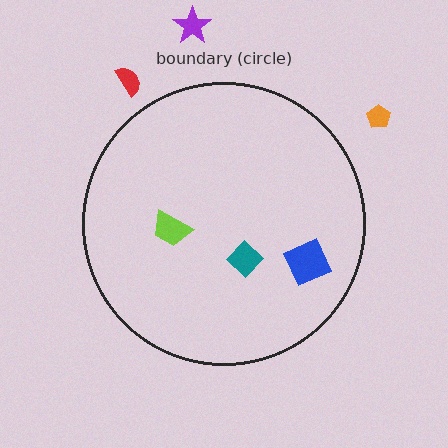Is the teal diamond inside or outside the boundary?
Inside.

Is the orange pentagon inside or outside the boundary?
Outside.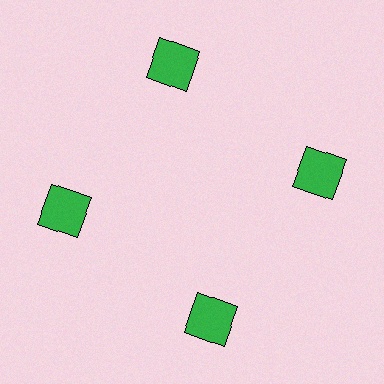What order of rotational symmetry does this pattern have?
This pattern has 4-fold rotational symmetry.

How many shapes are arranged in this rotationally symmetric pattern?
There are 4 shapes, arranged in 4 groups of 1.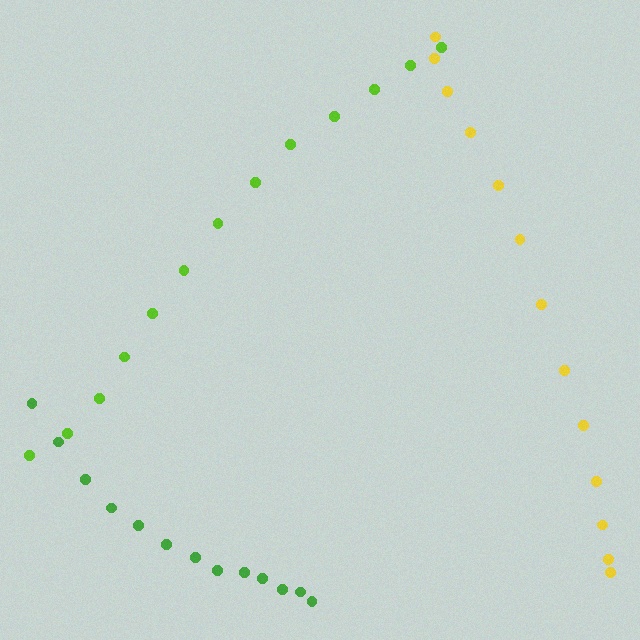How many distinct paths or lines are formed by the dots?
There are 3 distinct paths.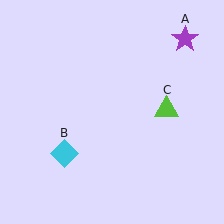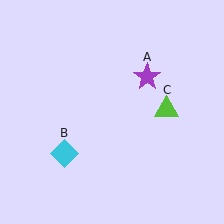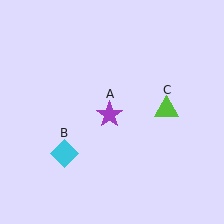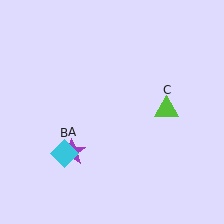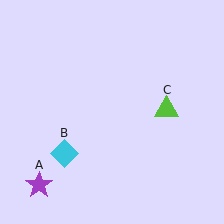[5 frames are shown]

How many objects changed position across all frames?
1 object changed position: purple star (object A).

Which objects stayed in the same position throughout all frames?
Cyan diamond (object B) and lime triangle (object C) remained stationary.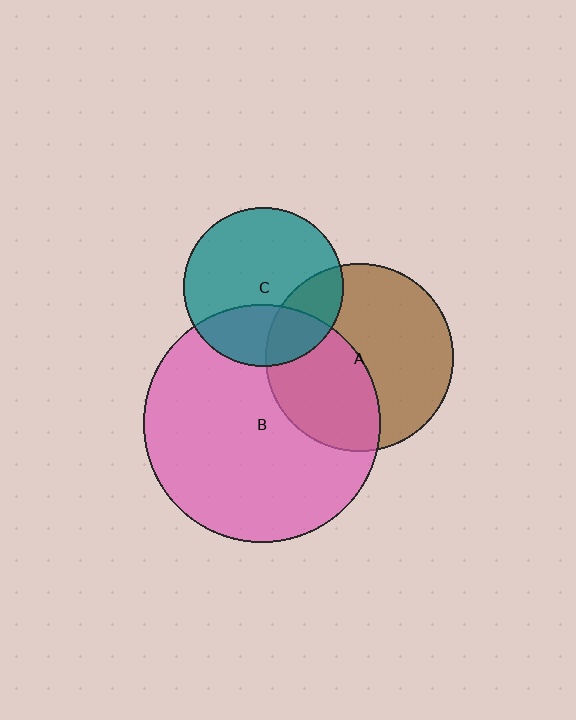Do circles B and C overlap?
Yes.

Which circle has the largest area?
Circle B (pink).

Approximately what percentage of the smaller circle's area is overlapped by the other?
Approximately 30%.